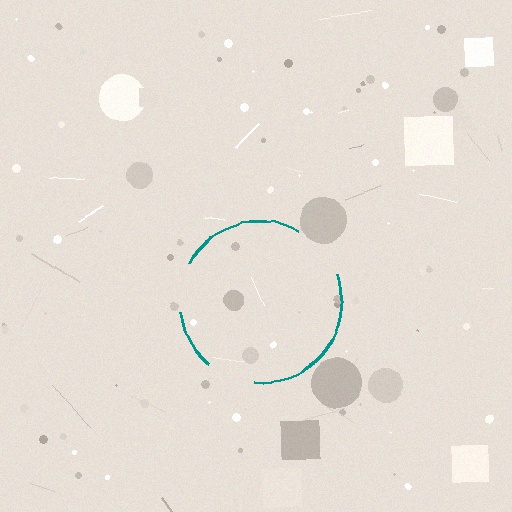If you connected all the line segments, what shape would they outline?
They would outline a circle.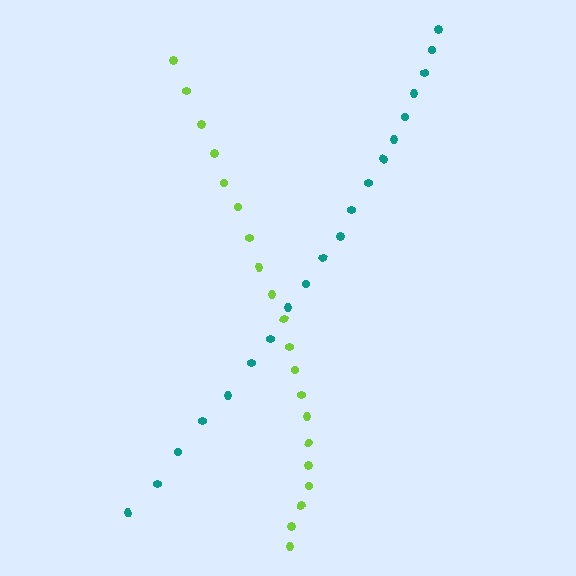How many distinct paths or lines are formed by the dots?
There are 2 distinct paths.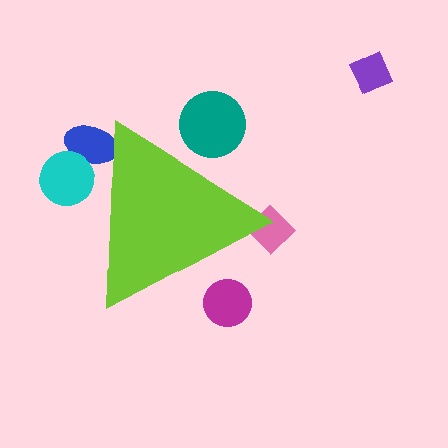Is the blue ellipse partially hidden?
Yes, the blue ellipse is partially hidden behind the lime triangle.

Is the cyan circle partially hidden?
Yes, the cyan circle is partially hidden behind the lime triangle.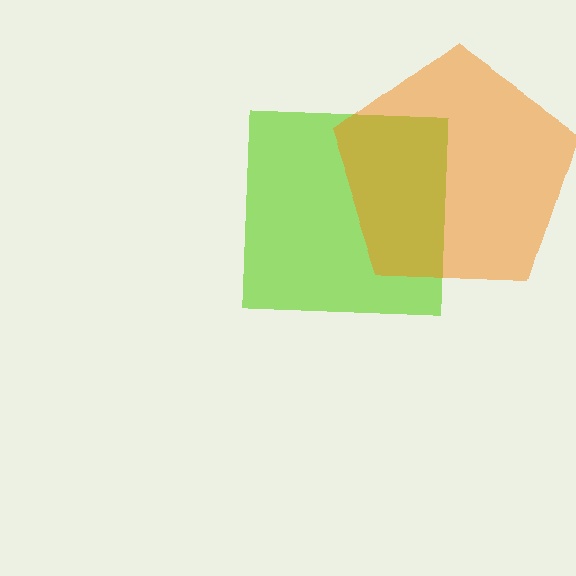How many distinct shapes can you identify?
There are 2 distinct shapes: a lime square, an orange pentagon.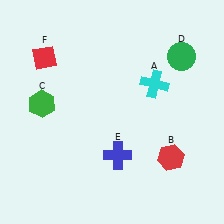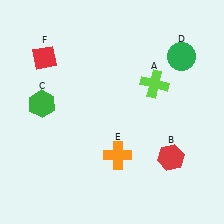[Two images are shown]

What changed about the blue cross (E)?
In Image 1, E is blue. In Image 2, it changed to orange.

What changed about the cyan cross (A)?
In Image 1, A is cyan. In Image 2, it changed to lime.